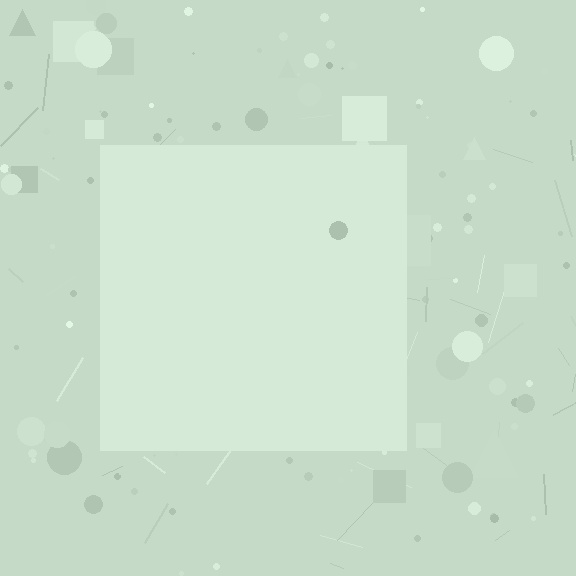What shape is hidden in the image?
A square is hidden in the image.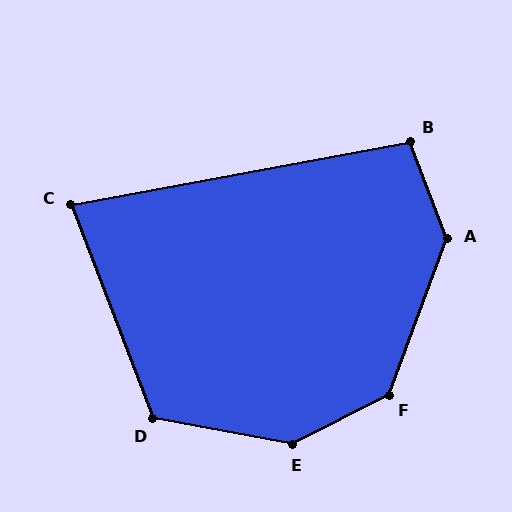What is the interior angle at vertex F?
Approximately 138 degrees (obtuse).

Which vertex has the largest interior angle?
E, at approximately 142 degrees.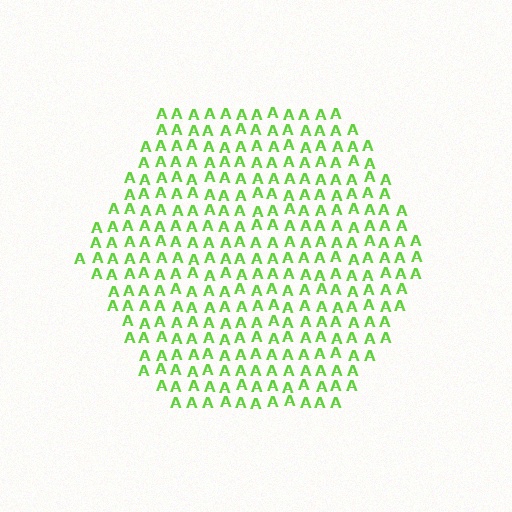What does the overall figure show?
The overall figure shows a hexagon.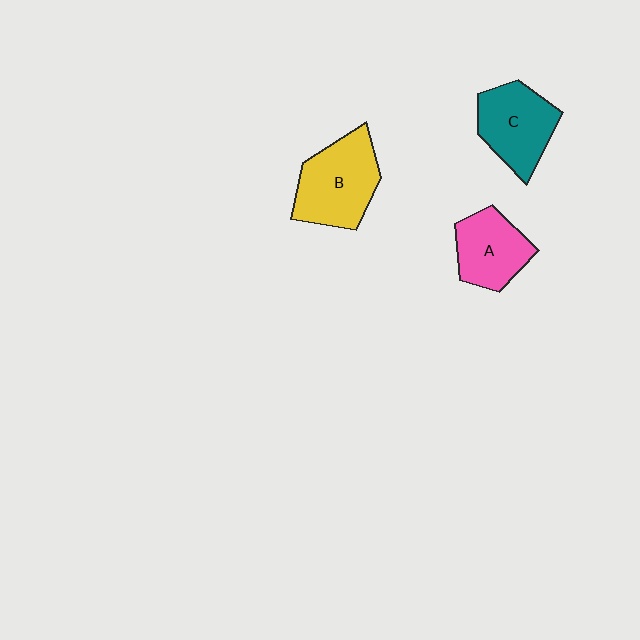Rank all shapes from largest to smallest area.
From largest to smallest: B (yellow), C (teal), A (pink).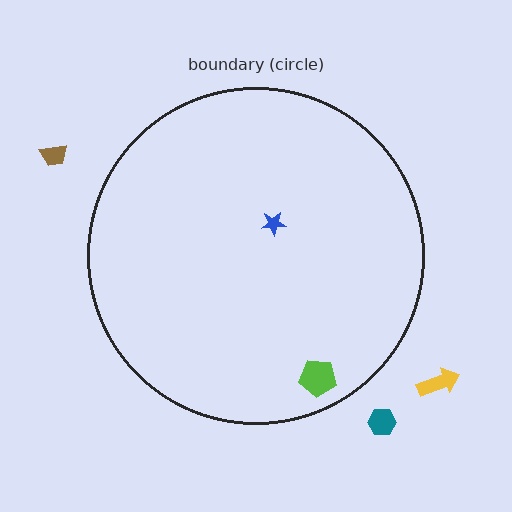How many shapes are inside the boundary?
2 inside, 3 outside.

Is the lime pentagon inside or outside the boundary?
Inside.